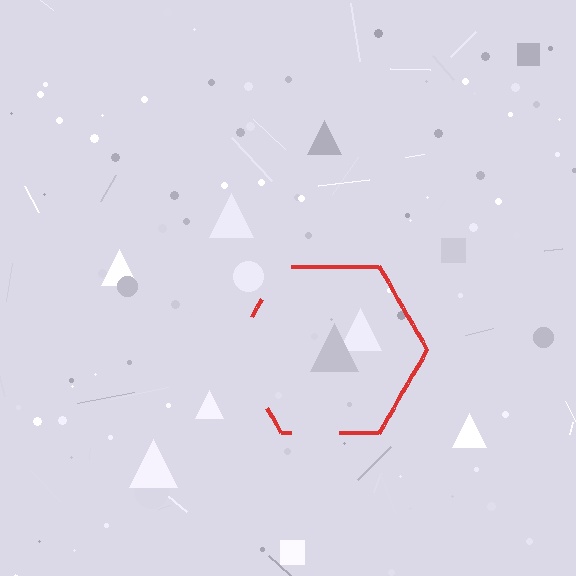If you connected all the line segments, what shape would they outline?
They would outline a hexagon.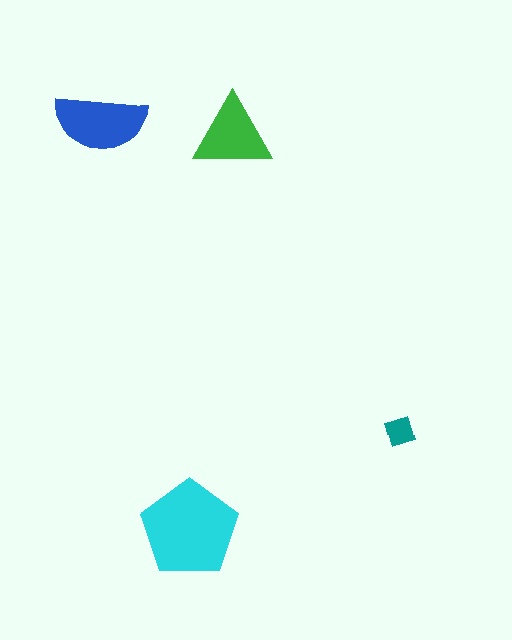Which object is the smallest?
The teal diamond.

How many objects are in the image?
There are 4 objects in the image.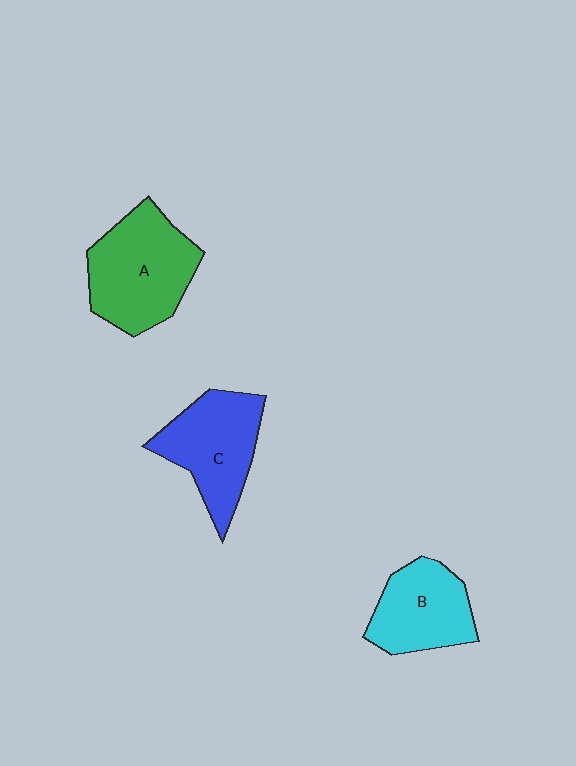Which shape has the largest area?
Shape A (green).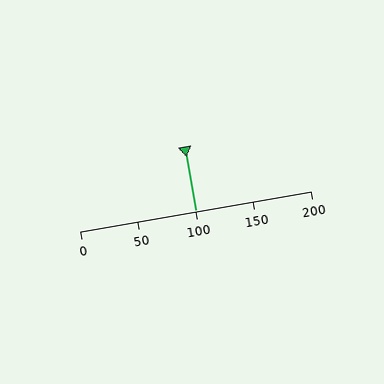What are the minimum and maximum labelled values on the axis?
The axis runs from 0 to 200.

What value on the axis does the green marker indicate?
The marker indicates approximately 100.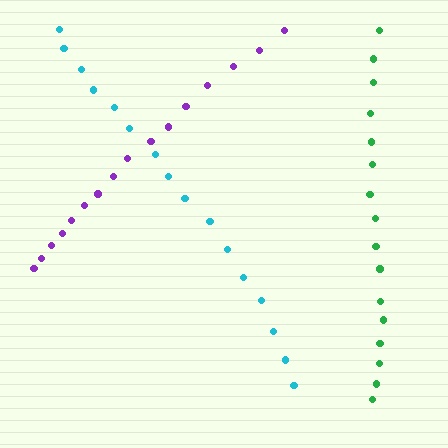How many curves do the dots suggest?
There are 3 distinct paths.